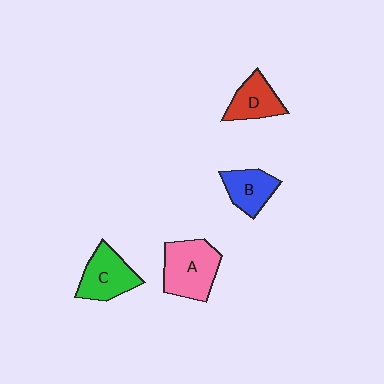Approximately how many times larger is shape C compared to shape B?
Approximately 1.3 times.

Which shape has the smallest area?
Shape D (red).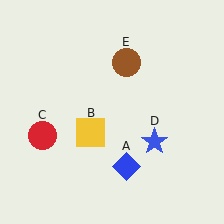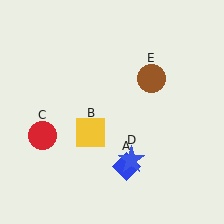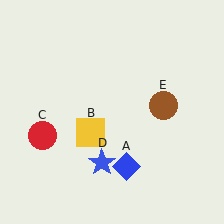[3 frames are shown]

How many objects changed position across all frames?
2 objects changed position: blue star (object D), brown circle (object E).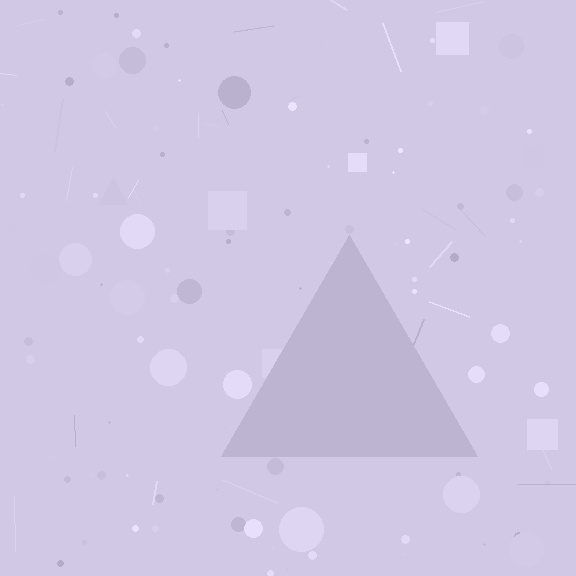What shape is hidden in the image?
A triangle is hidden in the image.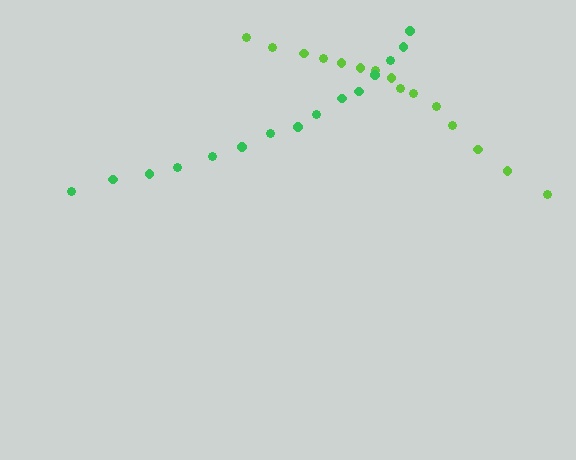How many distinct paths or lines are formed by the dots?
There are 2 distinct paths.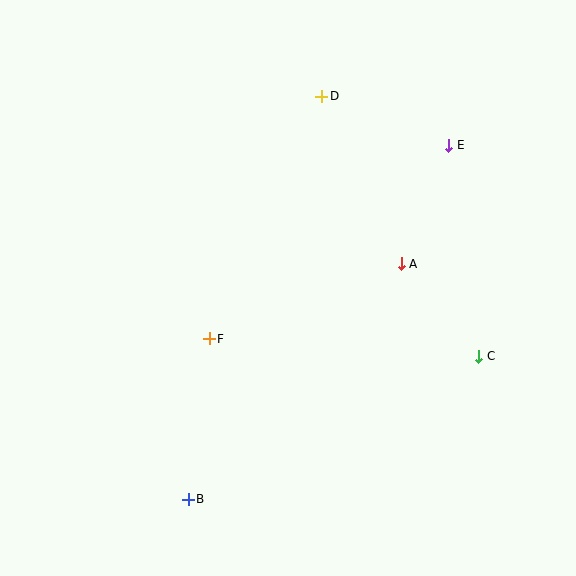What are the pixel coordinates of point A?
Point A is at (401, 264).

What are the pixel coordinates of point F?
Point F is at (209, 339).